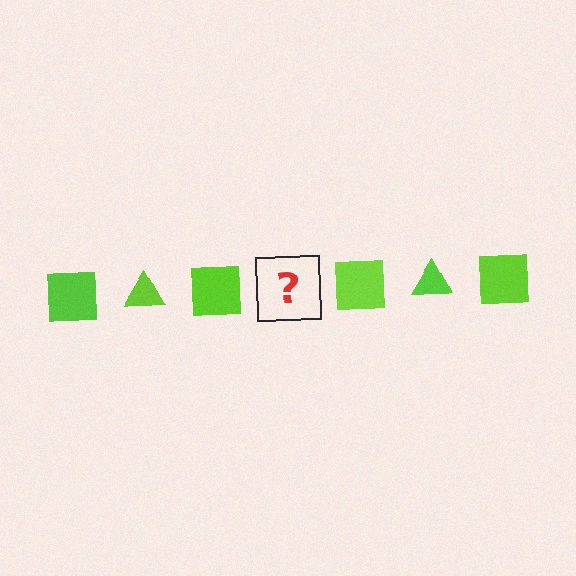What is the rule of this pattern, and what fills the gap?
The rule is that the pattern cycles through square, triangle shapes in lime. The gap should be filled with a lime triangle.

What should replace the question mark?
The question mark should be replaced with a lime triangle.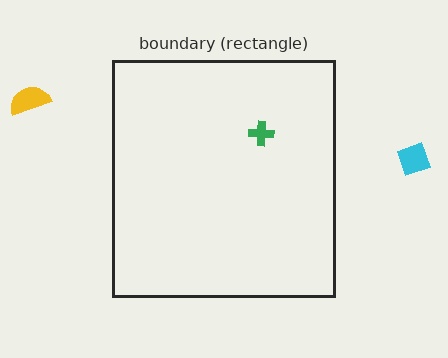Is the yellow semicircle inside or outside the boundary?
Outside.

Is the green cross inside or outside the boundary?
Inside.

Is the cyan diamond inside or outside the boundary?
Outside.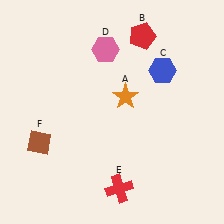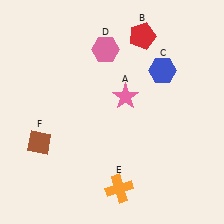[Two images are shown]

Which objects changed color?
A changed from orange to pink. E changed from red to orange.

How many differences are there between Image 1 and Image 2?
There are 2 differences between the two images.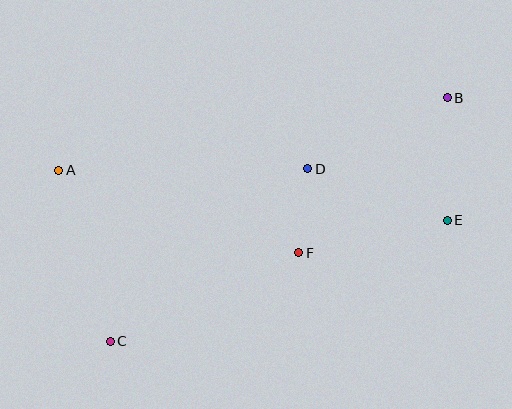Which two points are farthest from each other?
Points B and C are farthest from each other.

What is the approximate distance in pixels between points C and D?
The distance between C and D is approximately 262 pixels.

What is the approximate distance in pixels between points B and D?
The distance between B and D is approximately 157 pixels.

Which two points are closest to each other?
Points D and F are closest to each other.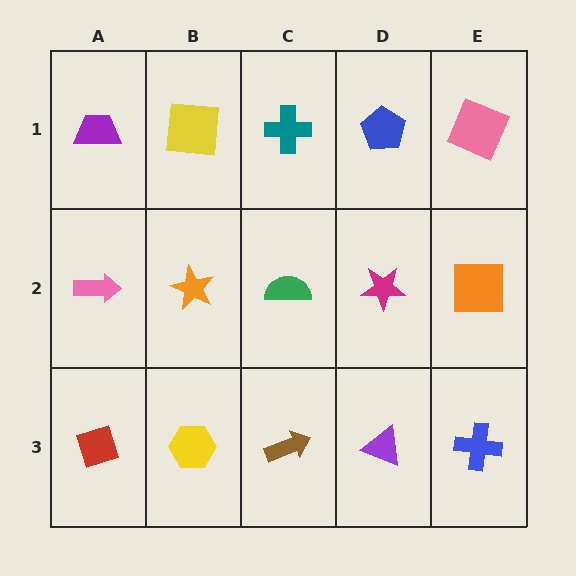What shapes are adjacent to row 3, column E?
An orange square (row 2, column E), a purple triangle (row 3, column D).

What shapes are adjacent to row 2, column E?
A pink square (row 1, column E), a blue cross (row 3, column E), a magenta star (row 2, column D).